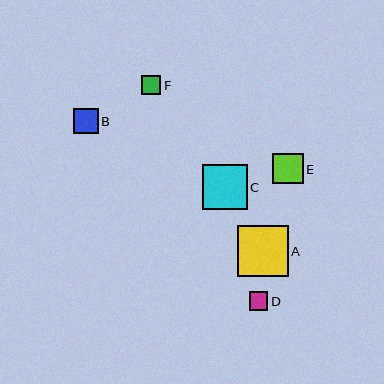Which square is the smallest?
Square D is the smallest with a size of approximately 19 pixels.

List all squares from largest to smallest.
From largest to smallest: A, C, E, B, F, D.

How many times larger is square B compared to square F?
Square B is approximately 1.3 times the size of square F.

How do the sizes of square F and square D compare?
Square F and square D are approximately the same size.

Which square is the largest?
Square A is the largest with a size of approximately 51 pixels.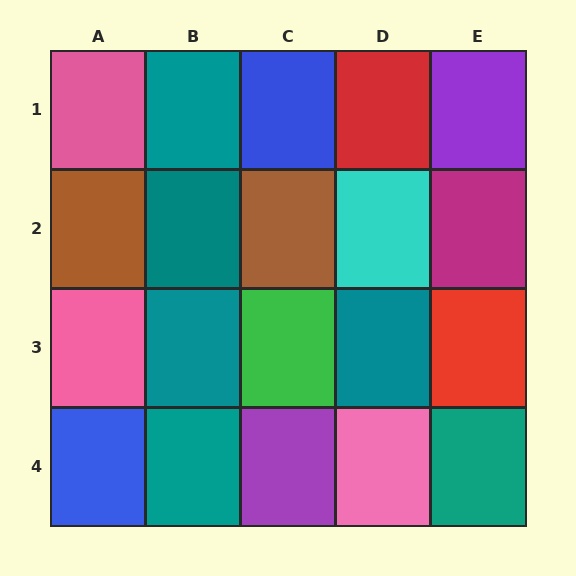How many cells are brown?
2 cells are brown.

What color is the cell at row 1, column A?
Pink.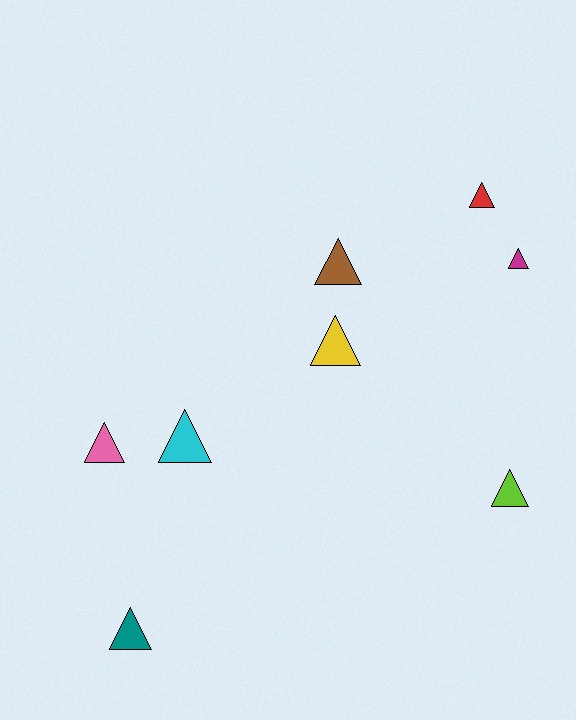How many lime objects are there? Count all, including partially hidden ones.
There is 1 lime object.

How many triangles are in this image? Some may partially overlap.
There are 8 triangles.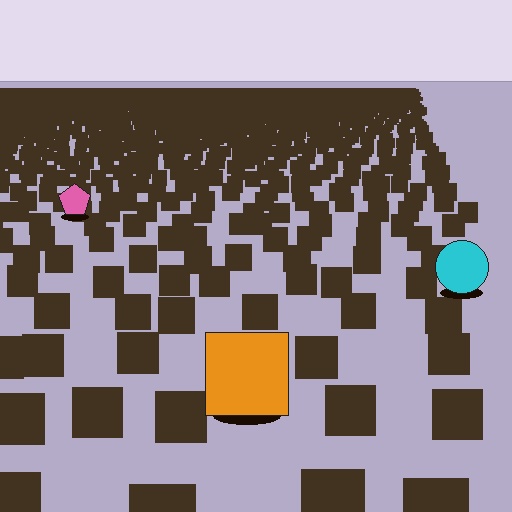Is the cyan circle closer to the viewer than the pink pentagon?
Yes. The cyan circle is closer — you can tell from the texture gradient: the ground texture is coarser near it.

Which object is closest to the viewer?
The orange square is closest. The texture marks near it are larger and more spread out.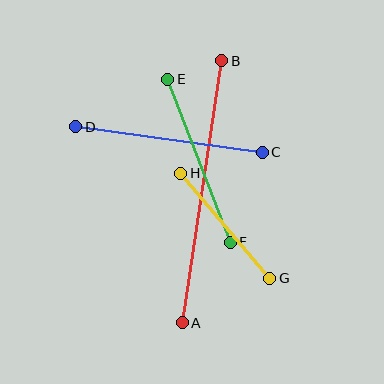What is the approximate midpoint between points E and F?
The midpoint is at approximately (199, 161) pixels.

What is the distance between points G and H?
The distance is approximately 138 pixels.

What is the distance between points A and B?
The distance is approximately 265 pixels.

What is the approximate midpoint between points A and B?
The midpoint is at approximately (202, 192) pixels.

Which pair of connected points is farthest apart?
Points A and B are farthest apart.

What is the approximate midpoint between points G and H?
The midpoint is at approximately (225, 226) pixels.